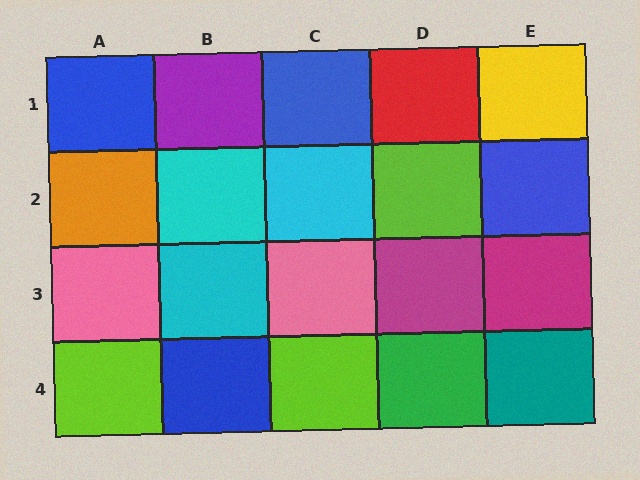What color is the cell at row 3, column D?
Magenta.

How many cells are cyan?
3 cells are cyan.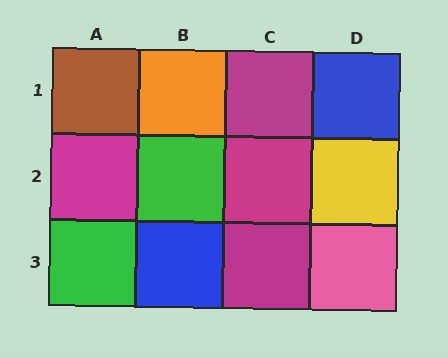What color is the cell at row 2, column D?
Yellow.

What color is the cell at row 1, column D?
Blue.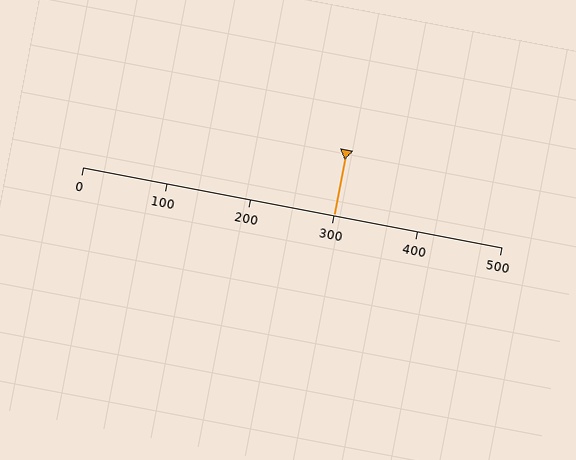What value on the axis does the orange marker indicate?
The marker indicates approximately 300.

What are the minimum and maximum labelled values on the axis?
The axis runs from 0 to 500.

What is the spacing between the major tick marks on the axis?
The major ticks are spaced 100 apart.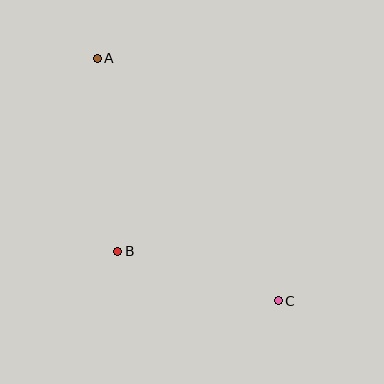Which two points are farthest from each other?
Points A and C are farthest from each other.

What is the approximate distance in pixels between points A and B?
The distance between A and B is approximately 194 pixels.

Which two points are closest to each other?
Points B and C are closest to each other.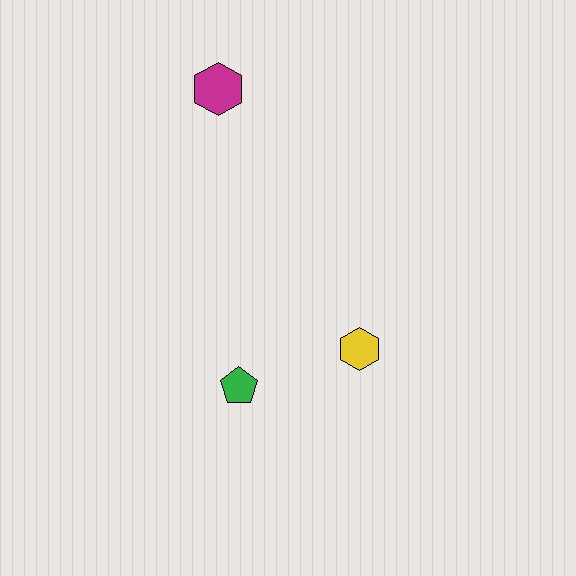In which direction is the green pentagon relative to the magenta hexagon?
The green pentagon is below the magenta hexagon.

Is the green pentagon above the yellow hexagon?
No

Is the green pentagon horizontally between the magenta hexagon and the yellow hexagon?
Yes